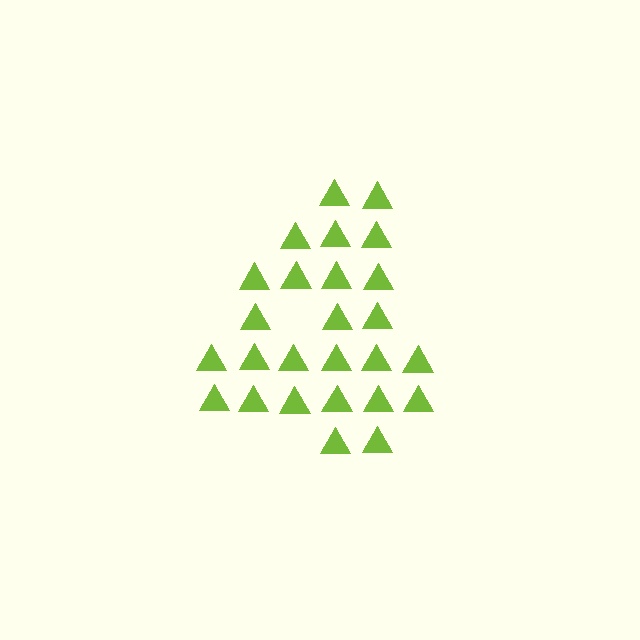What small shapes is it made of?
It is made of small triangles.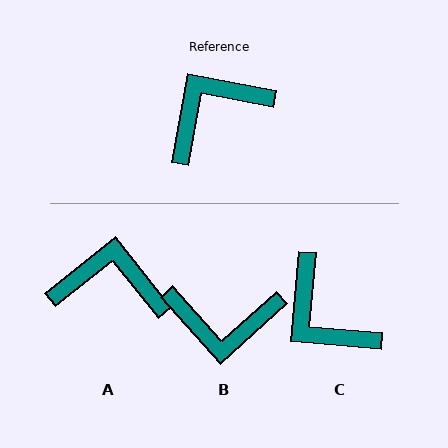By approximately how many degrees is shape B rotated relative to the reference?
Approximately 142 degrees counter-clockwise.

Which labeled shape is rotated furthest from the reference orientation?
B, about 142 degrees away.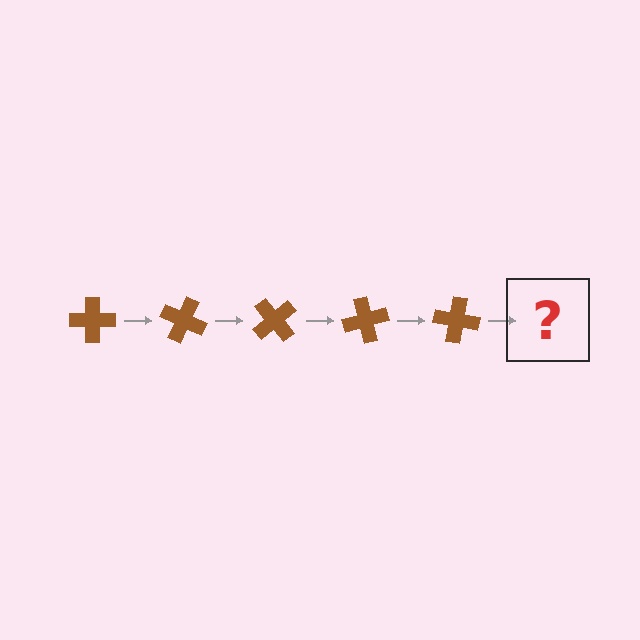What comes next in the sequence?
The next element should be a brown cross rotated 125 degrees.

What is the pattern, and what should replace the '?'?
The pattern is that the cross rotates 25 degrees each step. The '?' should be a brown cross rotated 125 degrees.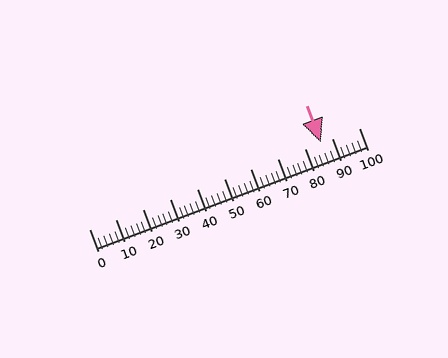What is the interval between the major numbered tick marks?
The major tick marks are spaced 10 units apart.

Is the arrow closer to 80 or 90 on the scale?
The arrow is closer to 90.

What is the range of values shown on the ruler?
The ruler shows values from 0 to 100.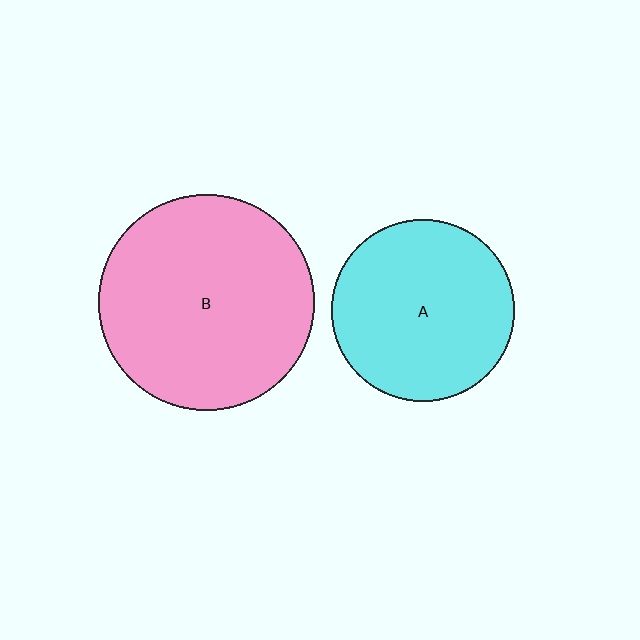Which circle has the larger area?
Circle B (pink).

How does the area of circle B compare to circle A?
Approximately 1.4 times.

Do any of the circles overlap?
No, none of the circles overlap.